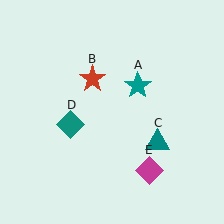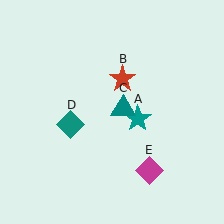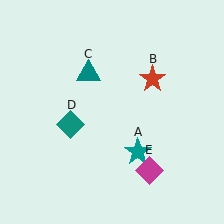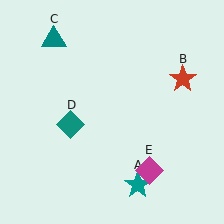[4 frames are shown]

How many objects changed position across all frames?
3 objects changed position: teal star (object A), red star (object B), teal triangle (object C).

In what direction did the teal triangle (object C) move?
The teal triangle (object C) moved up and to the left.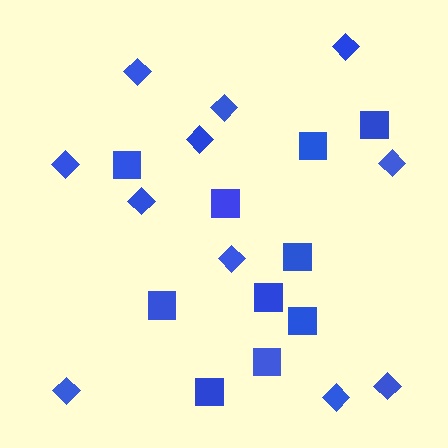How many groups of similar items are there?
There are 2 groups: one group of diamonds (11) and one group of squares (10).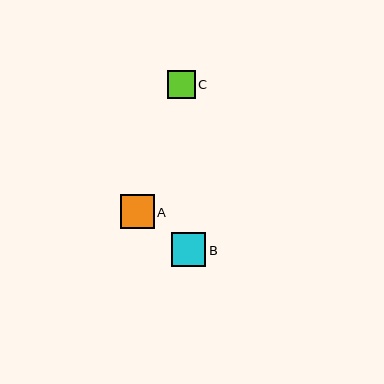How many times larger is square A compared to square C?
Square A is approximately 1.2 times the size of square C.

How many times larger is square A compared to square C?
Square A is approximately 1.2 times the size of square C.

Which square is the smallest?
Square C is the smallest with a size of approximately 27 pixels.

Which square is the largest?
Square B is the largest with a size of approximately 35 pixels.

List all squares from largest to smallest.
From largest to smallest: B, A, C.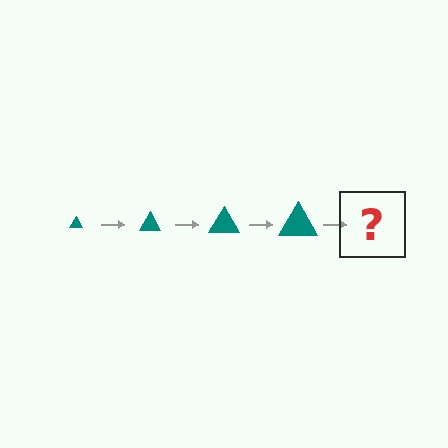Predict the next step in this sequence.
The next step is a teal triangle, larger than the previous one.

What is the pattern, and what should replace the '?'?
The pattern is that the triangle gets progressively larger each step. The '?' should be a teal triangle, larger than the previous one.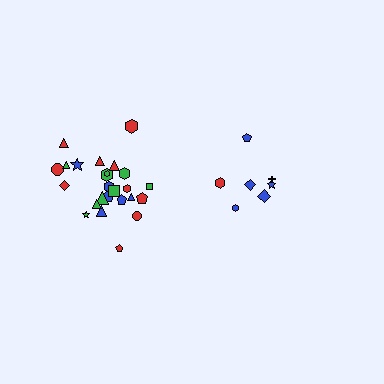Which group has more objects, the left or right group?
The left group.